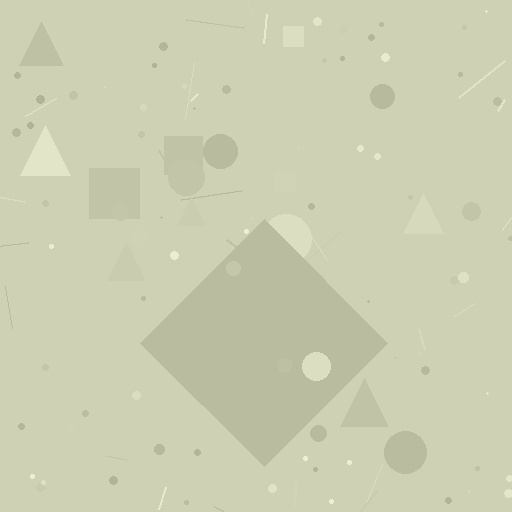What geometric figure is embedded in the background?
A diamond is embedded in the background.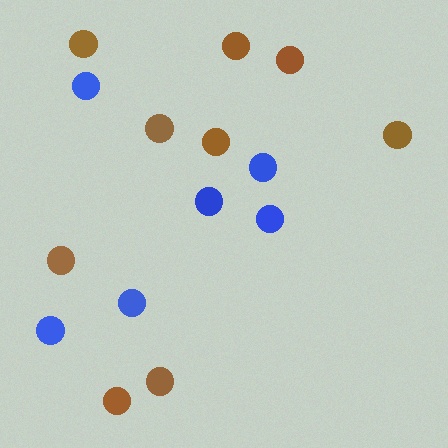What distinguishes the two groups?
There are 2 groups: one group of brown circles (9) and one group of blue circles (6).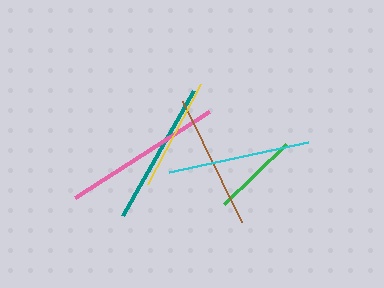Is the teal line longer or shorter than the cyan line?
The teal line is longer than the cyan line.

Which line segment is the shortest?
The green line is the shortest at approximately 86 pixels.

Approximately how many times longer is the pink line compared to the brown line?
The pink line is approximately 1.2 times the length of the brown line.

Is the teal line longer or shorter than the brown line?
The teal line is longer than the brown line.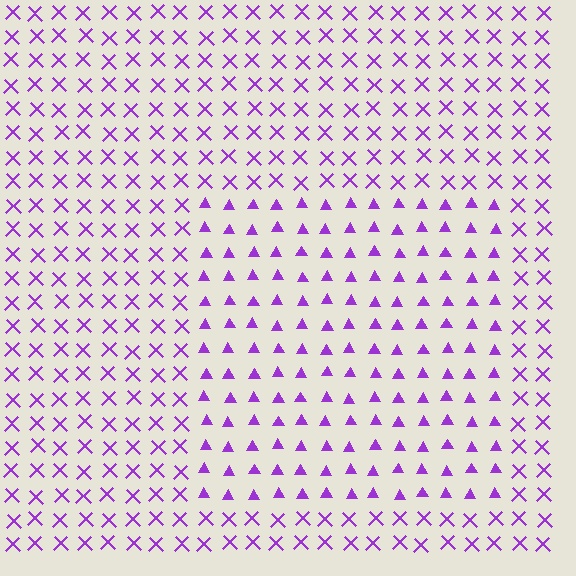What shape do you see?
I see a rectangle.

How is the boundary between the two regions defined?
The boundary is defined by a change in element shape: triangles inside vs. X marks outside. All elements share the same color and spacing.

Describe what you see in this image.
The image is filled with small purple elements arranged in a uniform grid. A rectangle-shaped region contains triangles, while the surrounding area contains X marks. The boundary is defined purely by the change in element shape.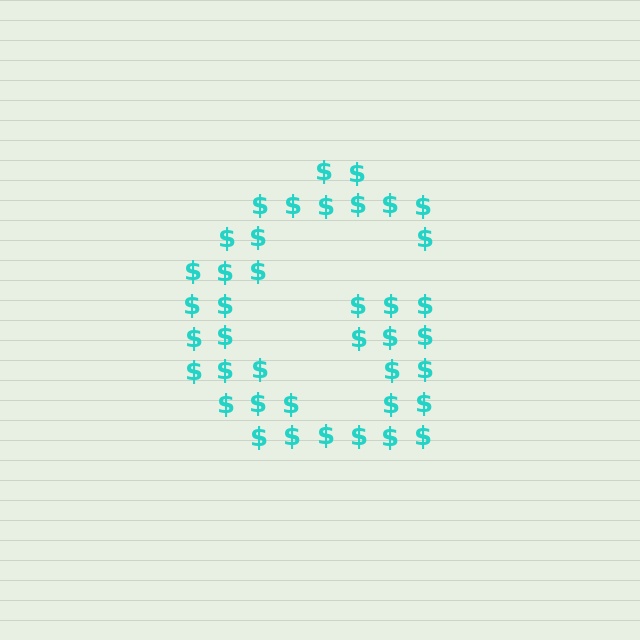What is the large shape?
The large shape is the letter G.